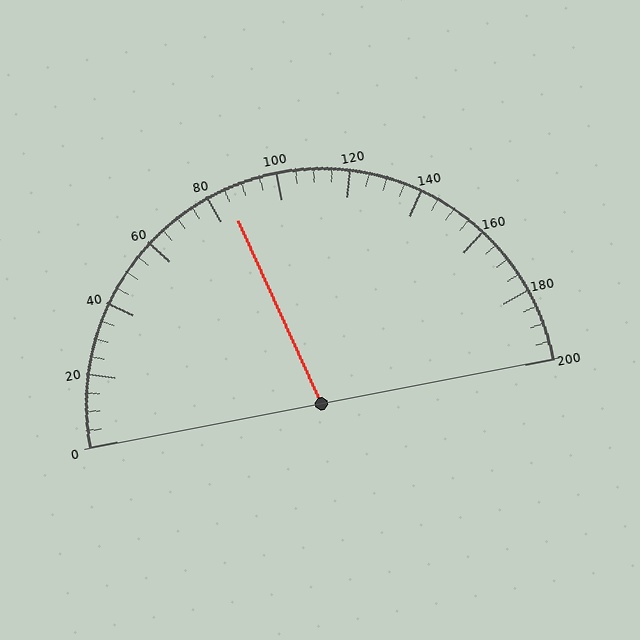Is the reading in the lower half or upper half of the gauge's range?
The reading is in the lower half of the range (0 to 200).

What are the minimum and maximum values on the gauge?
The gauge ranges from 0 to 200.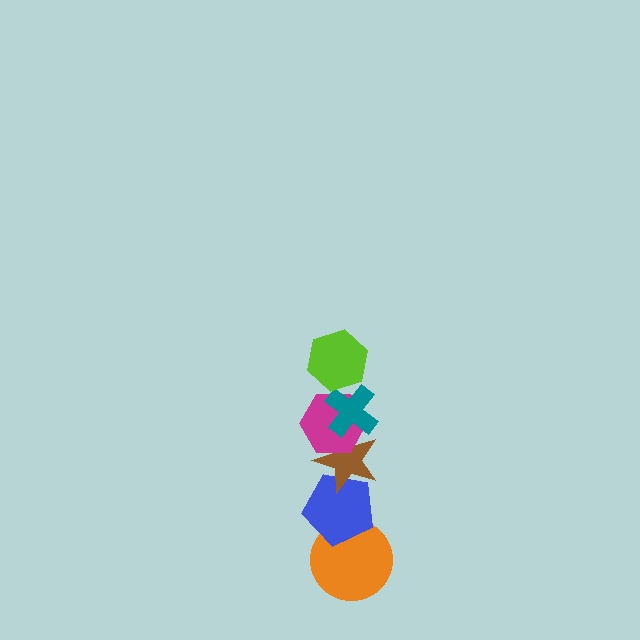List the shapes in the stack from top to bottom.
From top to bottom: the lime hexagon, the teal cross, the magenta hexagon, the brown star, the blue pentagon, the orange circle.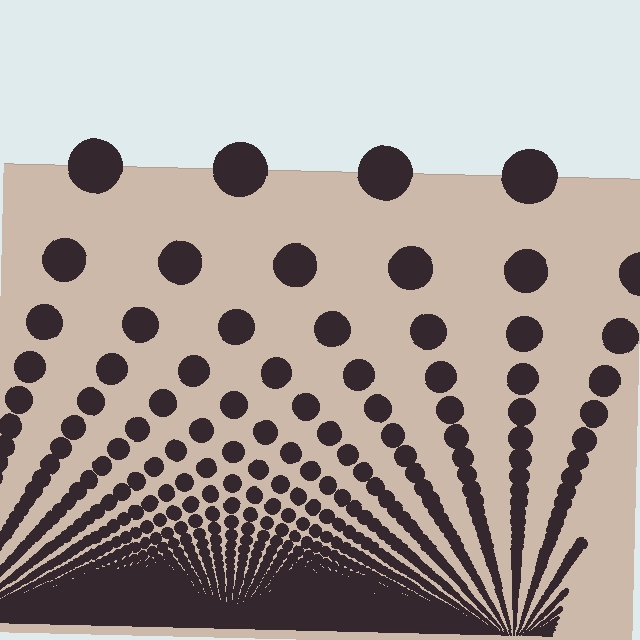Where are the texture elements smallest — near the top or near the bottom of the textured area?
Near the bottom.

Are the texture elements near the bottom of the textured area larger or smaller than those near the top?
Smaller. The gradient is inverted — elements near the bottom are smaller and denser.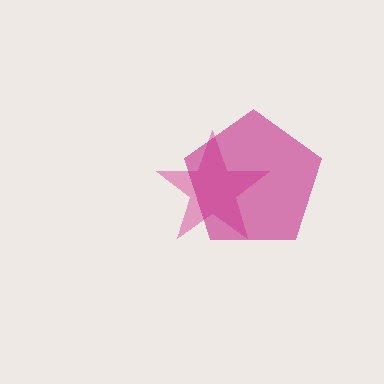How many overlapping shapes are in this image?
There are 2 overlapping shapes in the image.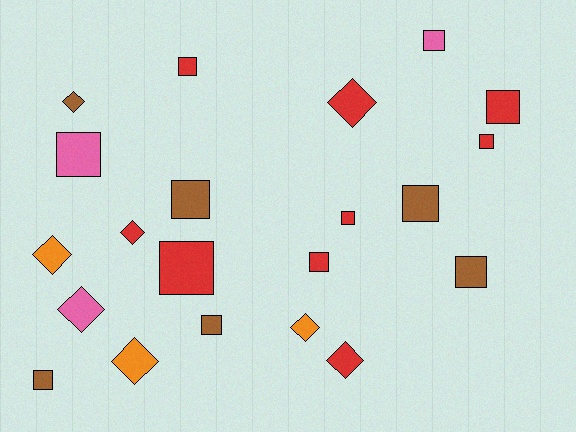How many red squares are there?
There are 6 red squares.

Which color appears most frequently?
Red, with 9 objects.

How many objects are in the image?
There are 21 objects.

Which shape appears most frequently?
Square, with 13 objects.